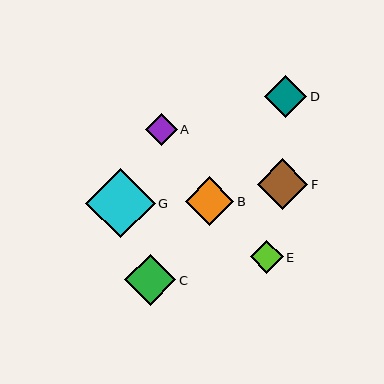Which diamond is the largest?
Diamond G is the largest with a size of approximately 70 pixels.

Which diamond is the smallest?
Diamond A is the smallest with a size of approximately 32 pixels.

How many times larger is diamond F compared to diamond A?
Diamond F is approximately 1.6 times the size of diamond A.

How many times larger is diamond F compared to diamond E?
Diamond F is approximately 1.5 times the size of diamond E.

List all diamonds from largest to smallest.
From largest to smallest: G, C, F, B, D, E, A.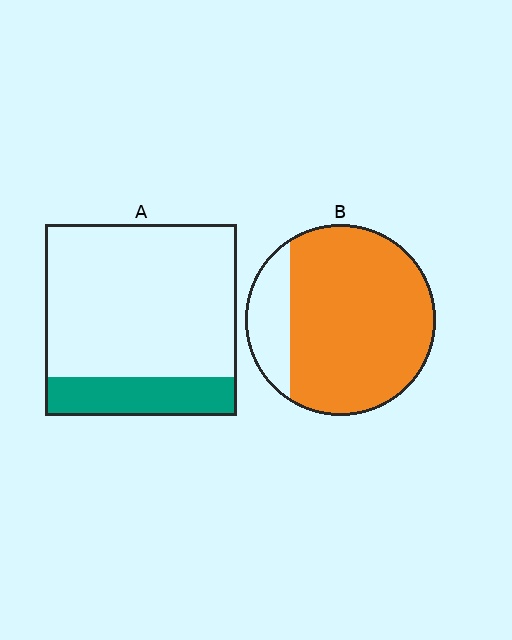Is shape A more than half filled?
No.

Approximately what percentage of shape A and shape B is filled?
A is approximately 20% and B is approximately 80%.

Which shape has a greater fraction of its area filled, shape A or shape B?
Shape B.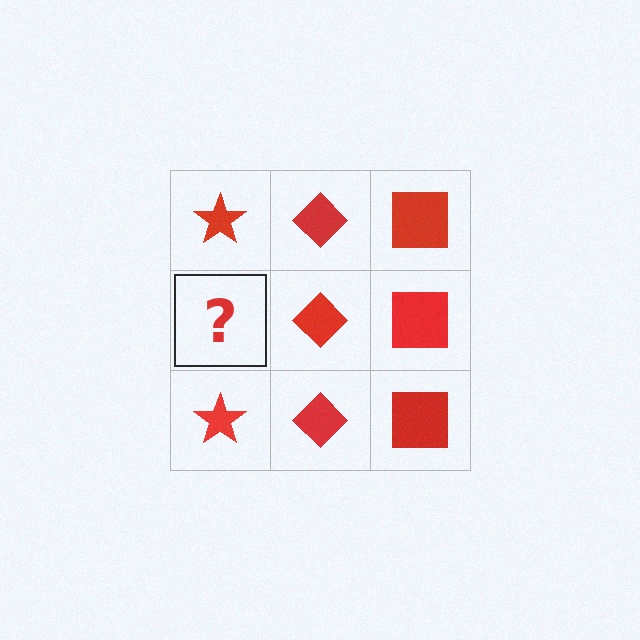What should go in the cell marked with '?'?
The missing cell should contain a red star.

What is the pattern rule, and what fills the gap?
The rule is that each column has a consistent shape. The gap should be filled with a red star.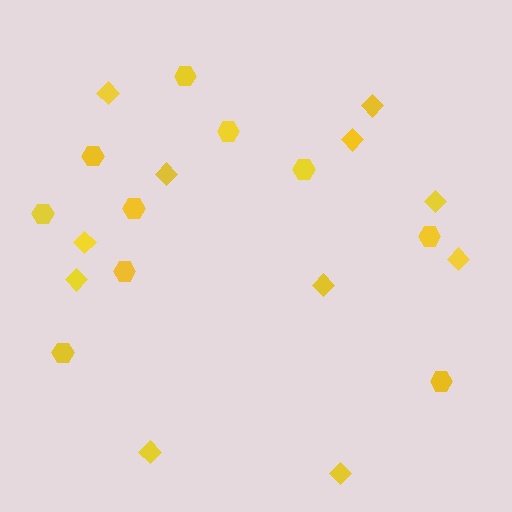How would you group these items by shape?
There are 2 groups: one group of hexagons (10) and one group of diamonds (11).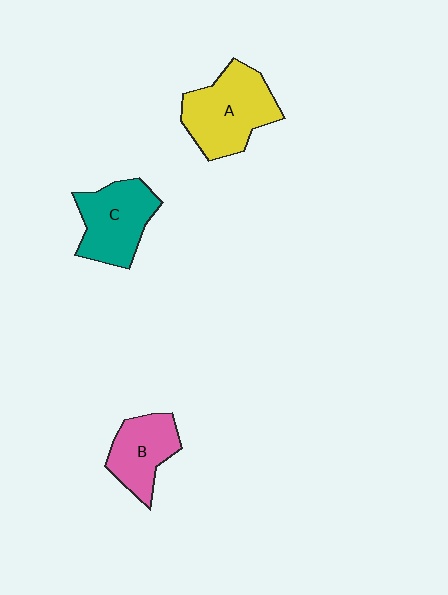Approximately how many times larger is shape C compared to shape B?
Approximately 1.2 times.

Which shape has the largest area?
Shape A (yellow).